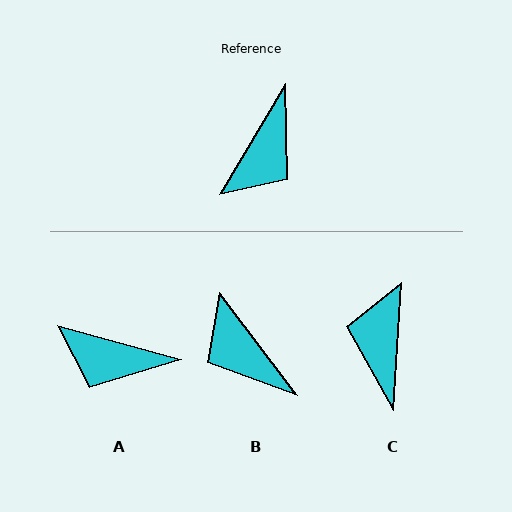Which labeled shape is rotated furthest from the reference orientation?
C, about 153 degrees away.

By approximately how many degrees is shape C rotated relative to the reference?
Approximately 153 degrees clockwise.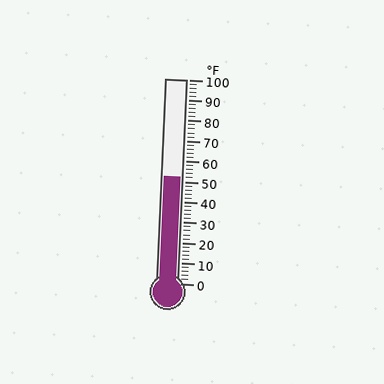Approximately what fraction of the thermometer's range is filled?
The thermometer is filled to approximately 50% of its range.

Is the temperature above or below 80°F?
The temperature is below 80°F.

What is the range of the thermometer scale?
The thermometer scale ranges from 0°F to 100°F.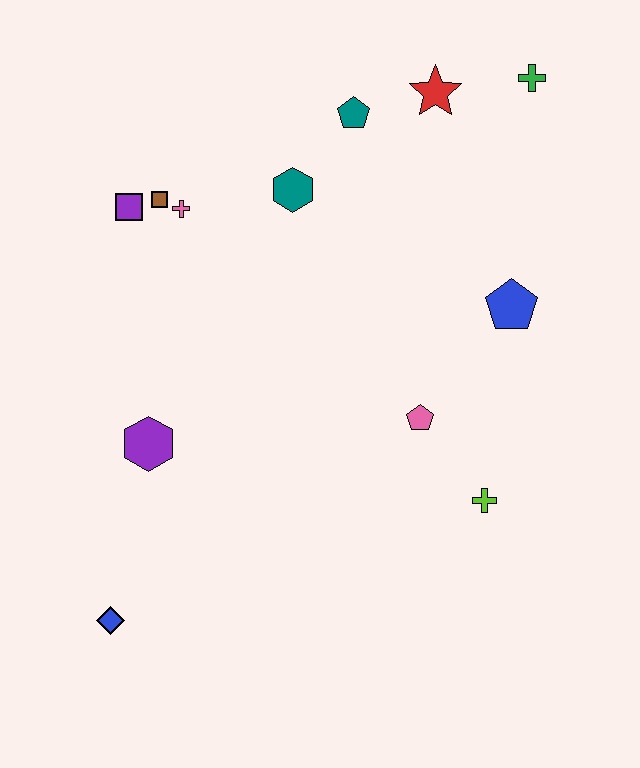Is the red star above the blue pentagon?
Yes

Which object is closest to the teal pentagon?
The red star is closest to the teal pentagon.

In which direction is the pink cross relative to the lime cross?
The pink cross is to the left of the lime cross.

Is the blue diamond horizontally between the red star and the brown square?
No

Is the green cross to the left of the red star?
No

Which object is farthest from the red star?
The blue diamond is farthest from the red star.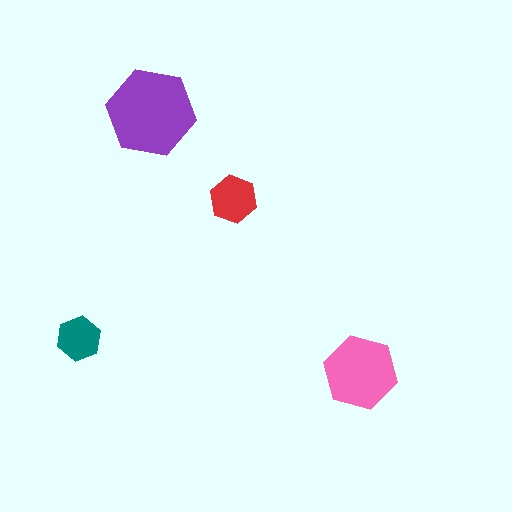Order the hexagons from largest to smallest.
the purple one, the pink one, the red one, the teal one.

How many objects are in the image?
There are 4 objects in the image.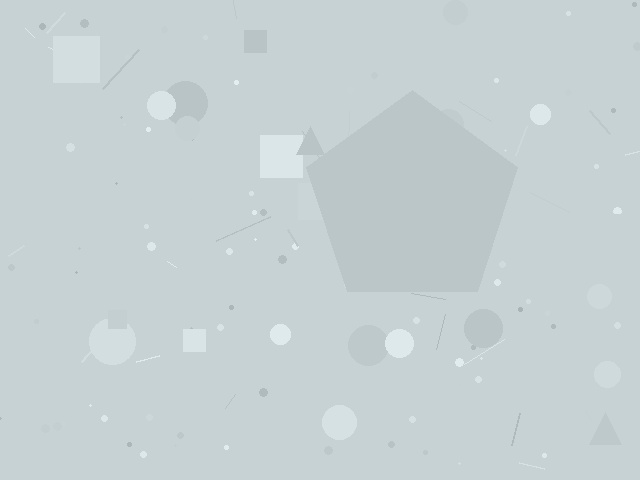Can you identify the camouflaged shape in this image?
The camouflaged shape is a pentagon.